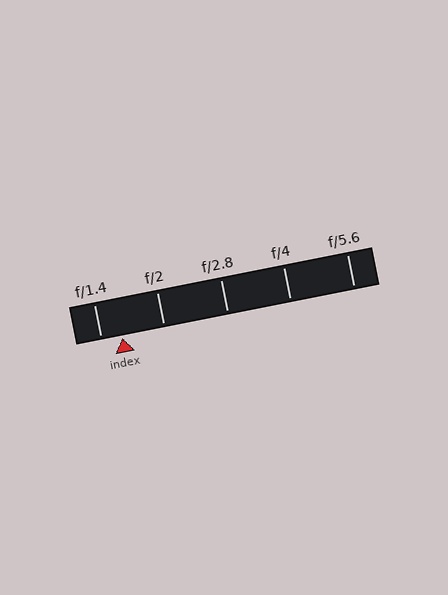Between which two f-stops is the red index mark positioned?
The index mark is between f/1.4 and f/2.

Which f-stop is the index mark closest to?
The index mark is closest to f/1.4.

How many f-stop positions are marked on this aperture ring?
There are 5 f-stop positions marked.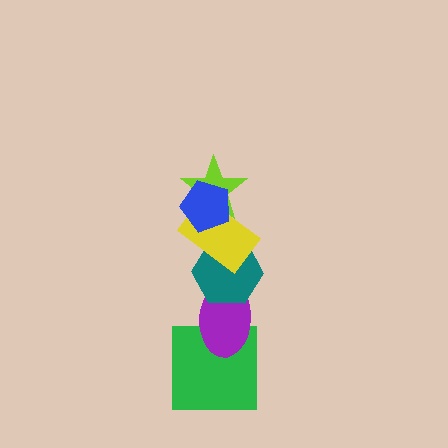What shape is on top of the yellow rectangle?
The lime star is on top of the yellow rectangle.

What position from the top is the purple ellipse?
The purple ellipse is 5th from the top.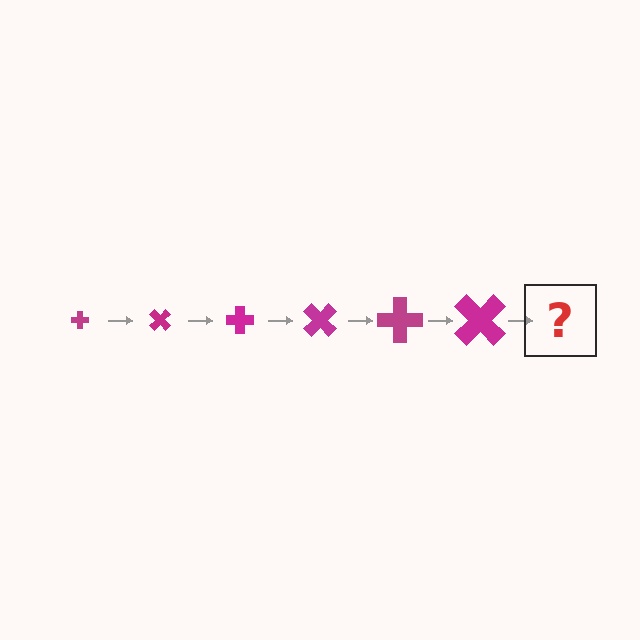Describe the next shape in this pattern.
It should be a cross, larger than the previous one and rotated 270 degrees from the start.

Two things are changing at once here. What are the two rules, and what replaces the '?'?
The two rules are that the cross grows larger each step and it rotates 45 degrees each step. The '?' should be a cross, larger than the previous one and rotated 270 degrees from the start.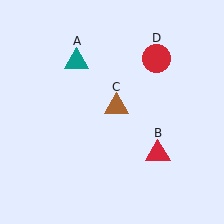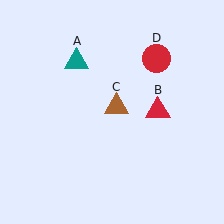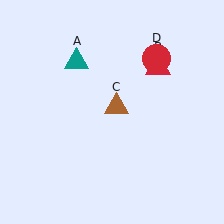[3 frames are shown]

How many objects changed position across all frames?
1 object changed position: red triangle (object B).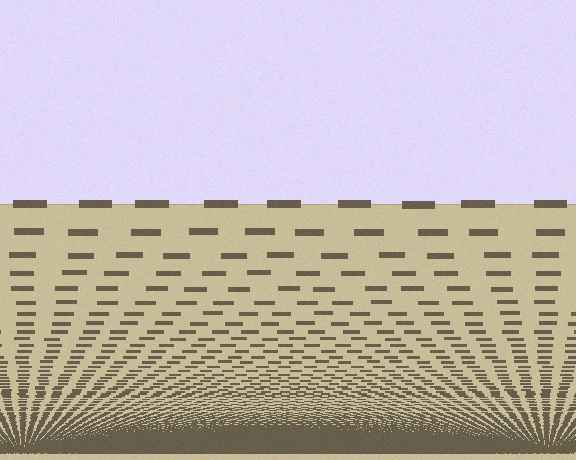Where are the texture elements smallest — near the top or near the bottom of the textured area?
Near the bottom.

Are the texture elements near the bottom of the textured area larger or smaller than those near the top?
Smaller. The gradient is inverted — elements near the bottom are smaller and denser.